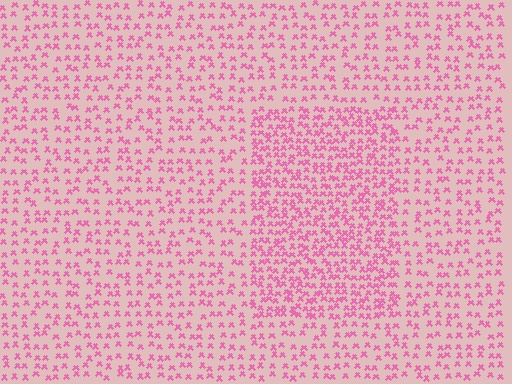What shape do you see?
I see a rectangle.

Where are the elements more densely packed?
The elements are more densely packed inside the rectangle boundary.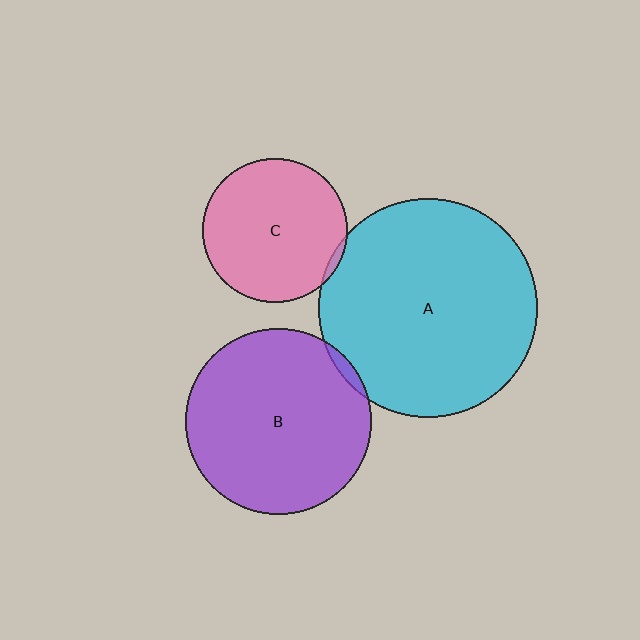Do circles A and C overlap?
Yes.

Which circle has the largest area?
Circle A (cyan).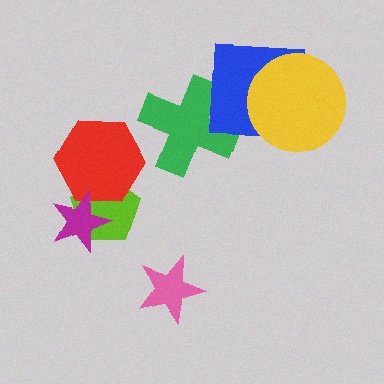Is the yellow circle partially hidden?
No, no other shape covers it.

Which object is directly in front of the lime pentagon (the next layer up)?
The red hexagon is directly in front of the lime pentagon.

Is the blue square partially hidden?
Yes, it is partially covered by another shape.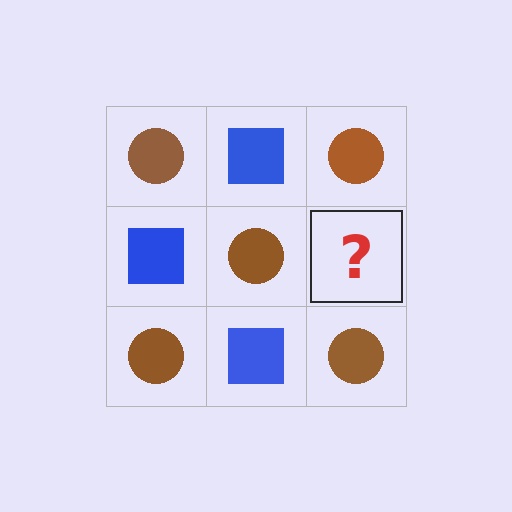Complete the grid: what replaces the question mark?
The question mark should be replaced with a blue square.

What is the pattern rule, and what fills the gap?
The rule is that it alternates brown circle and blue square in a checkerboard pattern. The gap should be filled with a blue square.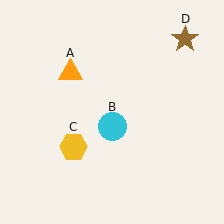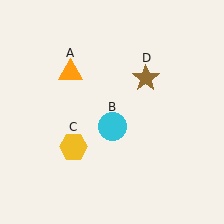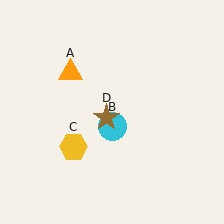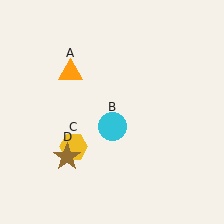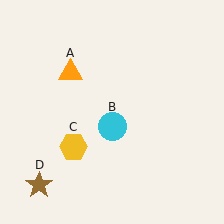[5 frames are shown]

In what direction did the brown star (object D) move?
The brown star (object D) moved down and to the left.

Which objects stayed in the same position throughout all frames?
Orange triangle (object A) and cyan circle (object B) and yellow hexagon (object C) remained stationary.